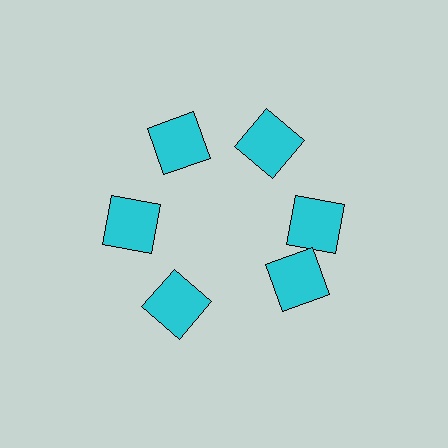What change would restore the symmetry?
The symmetry would be restored by rotating it back into even spacing with its neighbors so that all 6 squares sit at equal angles and equal distance from the center.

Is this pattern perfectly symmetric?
No. The 6 cyan squares are arranged in a ring, but one element near the 5 o'clock position is rotated out of alignment along the ring, breaking the 6-fold rotational symmetry.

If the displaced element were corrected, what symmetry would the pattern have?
It would have 6-fold rotational symmetry — the pattern would map onto itself every 60 degrees.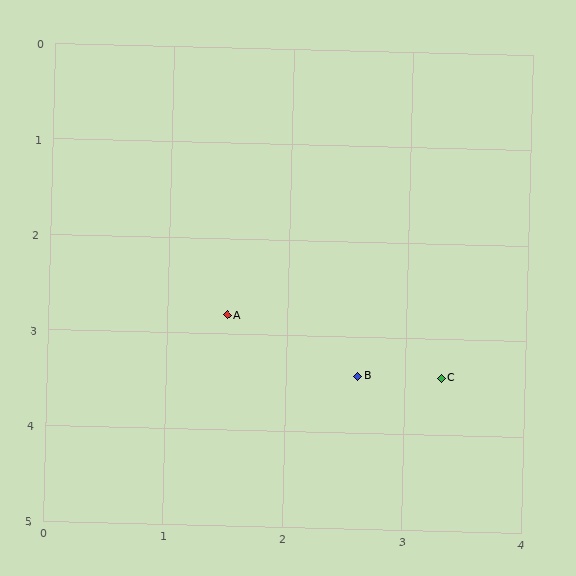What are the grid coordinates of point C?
Point C is at approximately (3.3, 3.4).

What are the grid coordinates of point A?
Point A is at approximately (1.5, 2.8).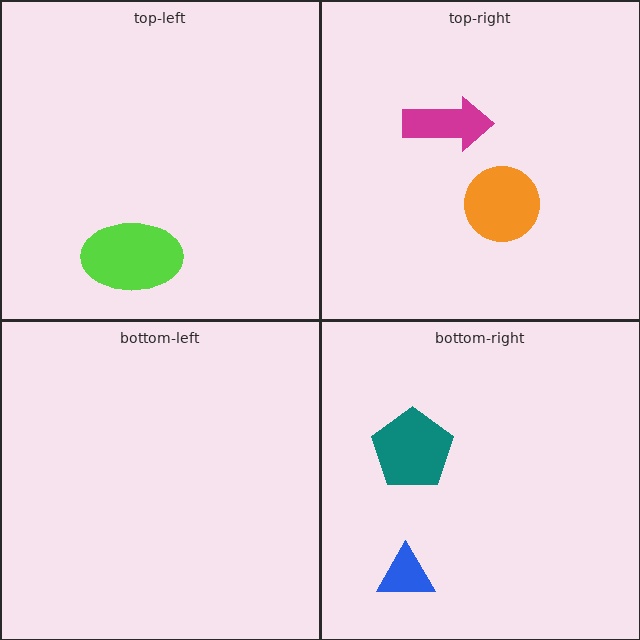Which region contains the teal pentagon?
The bottom-right region.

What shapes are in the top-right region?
The orange circle, the magenta arrow.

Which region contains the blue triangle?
The bottom-right region.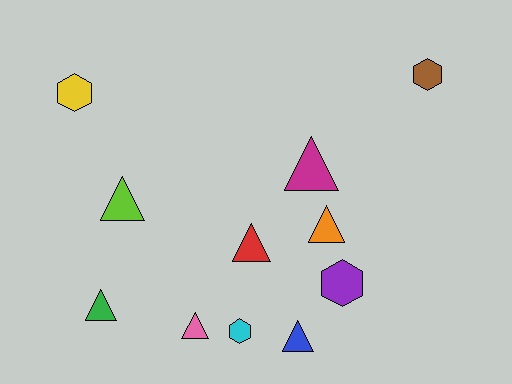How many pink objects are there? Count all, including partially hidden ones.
There is 1 pink object.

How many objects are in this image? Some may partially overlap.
There are 11 objects.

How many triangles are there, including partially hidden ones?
There are 7 triangles.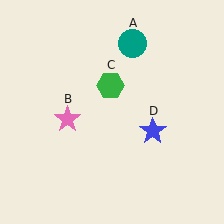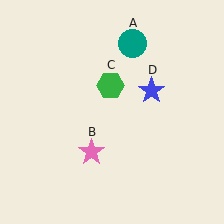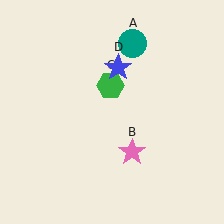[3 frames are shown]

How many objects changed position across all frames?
2 objects changed position: pink star (object B), blue star (object D).